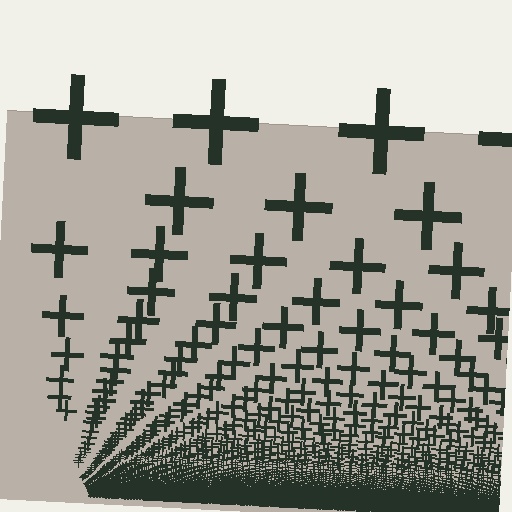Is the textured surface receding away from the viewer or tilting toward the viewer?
The surface appears to tilt toward the viewer. Texture elements get larger and sparser toward the top.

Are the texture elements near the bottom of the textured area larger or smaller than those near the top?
Smaller. The gradient is inverted — elements near the bottom are smaller and denser.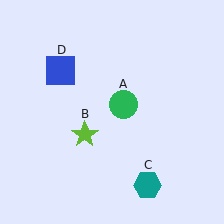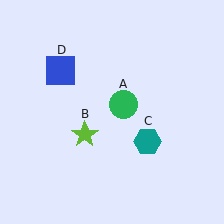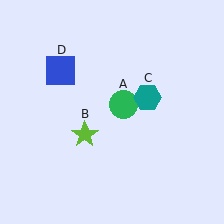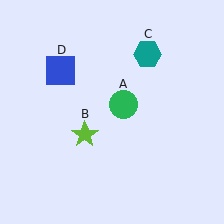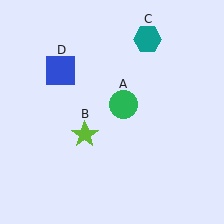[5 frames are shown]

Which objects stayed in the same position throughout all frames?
Green circle (object A) and lime star (object B) and blue square (object D) remained stationary.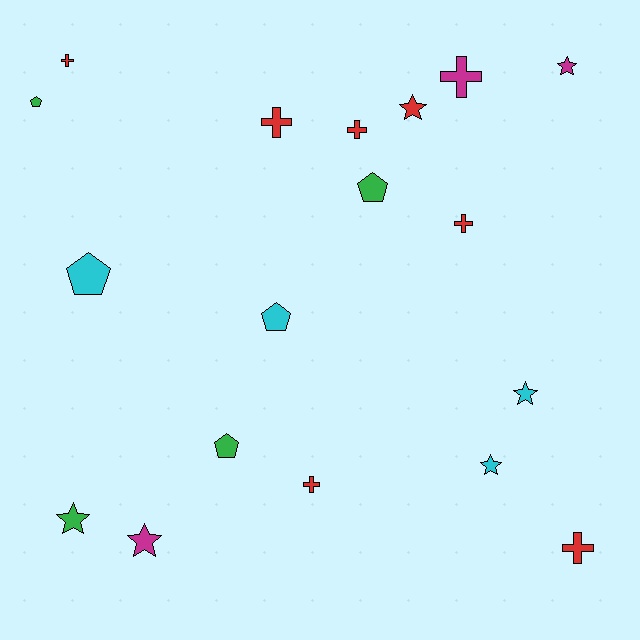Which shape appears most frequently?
Cross, with 7 objects.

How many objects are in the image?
There are 18 objects.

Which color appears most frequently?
Red, with 7 objects.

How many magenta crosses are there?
There is 1 magenta cross.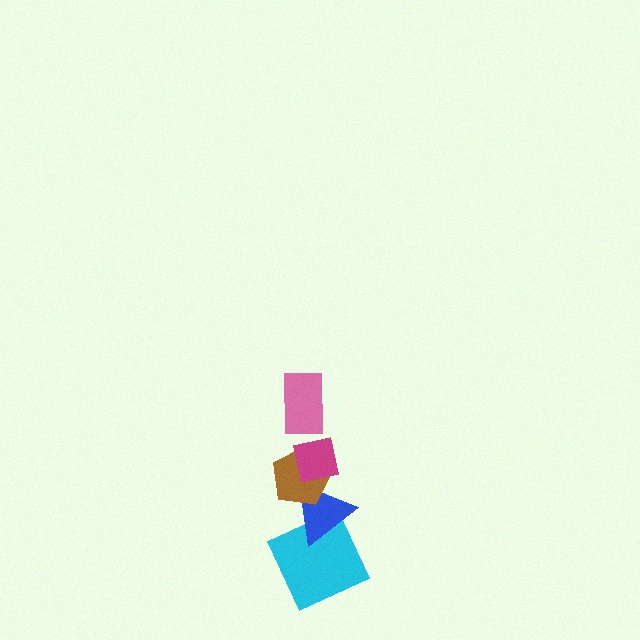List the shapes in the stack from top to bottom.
From top to bottom: the pink rectangle, the magenta square, the brown pentagon, the blue triangle, the cyan square.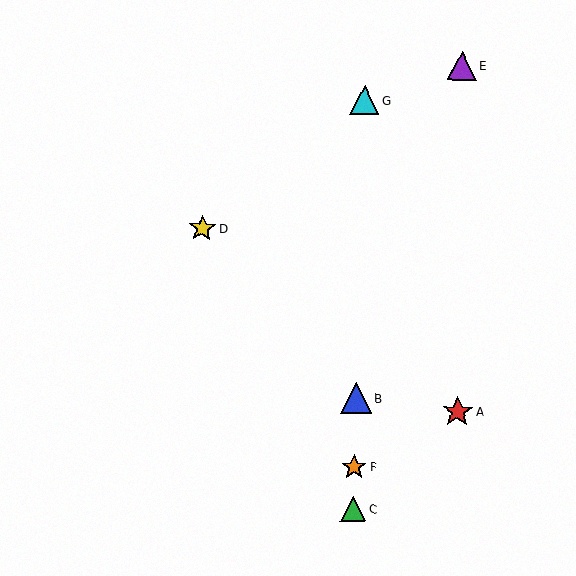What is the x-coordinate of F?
Object F is at x≈354.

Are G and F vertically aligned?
Yes, both are at x≈364.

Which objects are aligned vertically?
Objects B, C, F, G are aligned vertically.